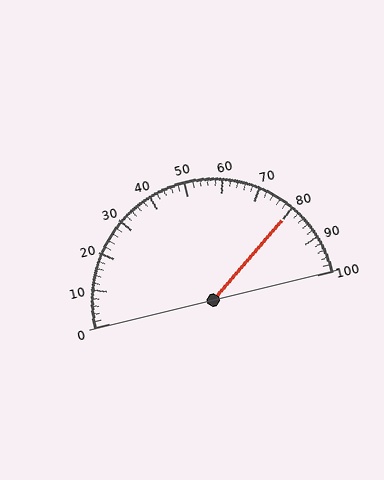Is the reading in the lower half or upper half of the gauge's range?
The reading is in the upper half of the range (0 to 100).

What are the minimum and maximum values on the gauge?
The gauge ranges from 0 to 100.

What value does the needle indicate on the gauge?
The needle indicates approximately 80.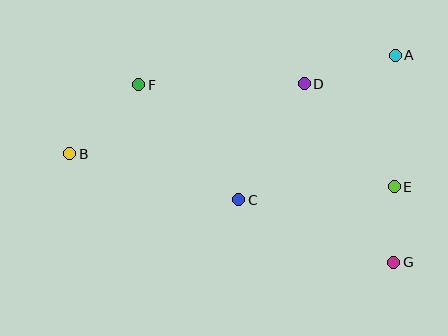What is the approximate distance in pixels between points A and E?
The distance between A and E is approximately 131 pixels.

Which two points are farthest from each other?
Points B and G are farthest from each other.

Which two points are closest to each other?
Points E and G are closest to each other.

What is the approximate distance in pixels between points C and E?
The distance between C and E is approximately 156 pixels.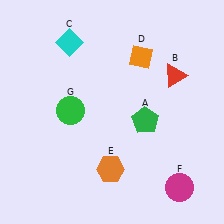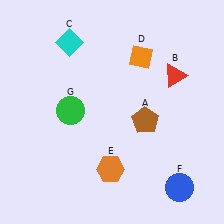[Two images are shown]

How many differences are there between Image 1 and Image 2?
There are 2 differences between the two images.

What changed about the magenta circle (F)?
In Image 1, F is magenta. In Image 2, it changed to blue.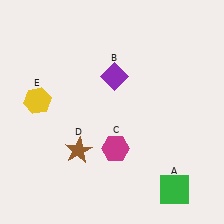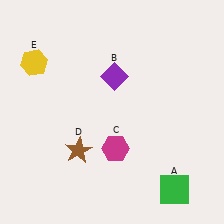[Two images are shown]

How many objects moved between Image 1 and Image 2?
1 object moved between the two images.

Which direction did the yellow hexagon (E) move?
The yellow hexagon (E) moved up.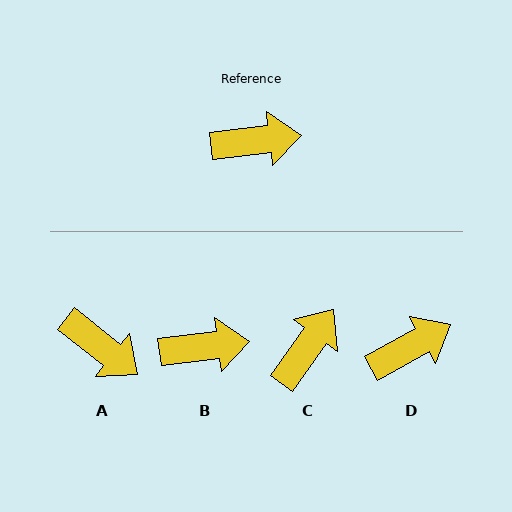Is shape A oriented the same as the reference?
No, it is off by about 45 degrees.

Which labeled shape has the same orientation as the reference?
B.